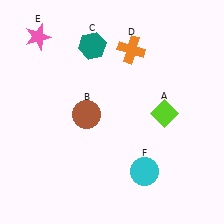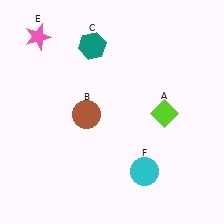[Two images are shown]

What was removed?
The orange cross (D) was removed in Image 2.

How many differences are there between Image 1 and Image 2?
There is 1 difference between the two images.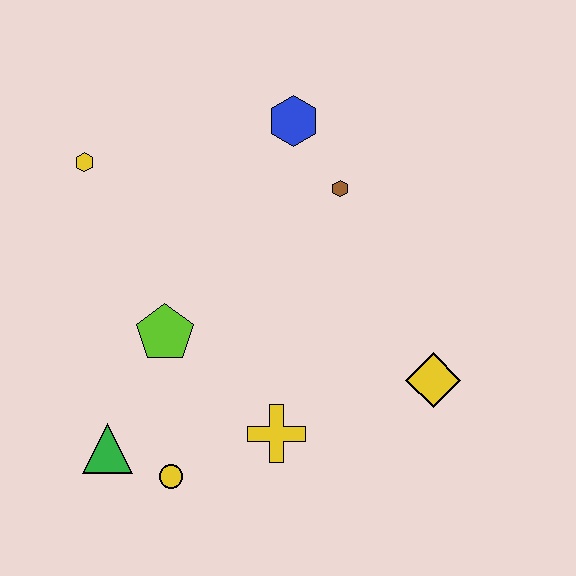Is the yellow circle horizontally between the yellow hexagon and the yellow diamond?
Yes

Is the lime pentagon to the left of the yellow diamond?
Yes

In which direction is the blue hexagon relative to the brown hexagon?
The blue hexagon is above the brown hexagon.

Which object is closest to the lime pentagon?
The green triangle is closest to the lime pentagon.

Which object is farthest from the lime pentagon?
The yellow diamond is farthest from the lime pentagon.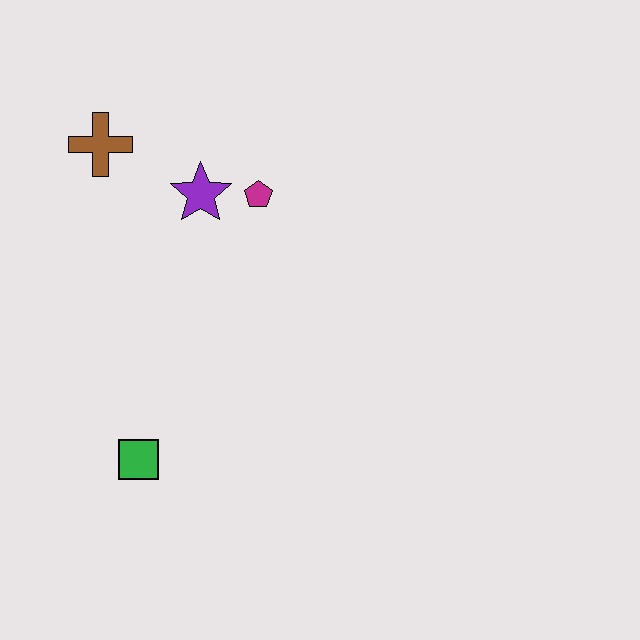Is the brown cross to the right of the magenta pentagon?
No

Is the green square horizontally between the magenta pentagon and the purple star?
No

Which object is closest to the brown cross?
The purple star is closest to the brown cross.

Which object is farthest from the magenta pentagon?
The green square is farthest from the magenta pentagon.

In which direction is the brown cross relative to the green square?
The brown cross is above the green square.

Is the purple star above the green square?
Yes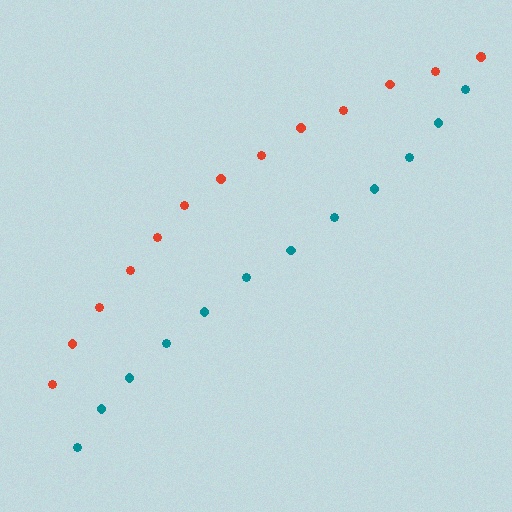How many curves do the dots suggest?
There are 2 distinct paths.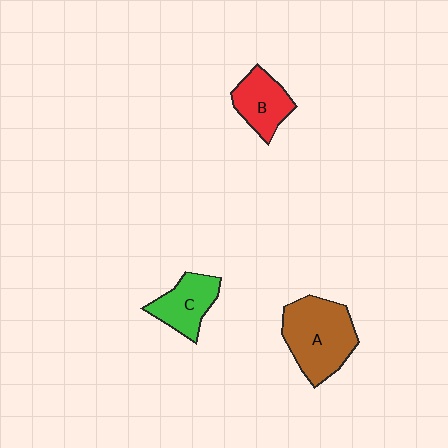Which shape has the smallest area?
Shape B (red).